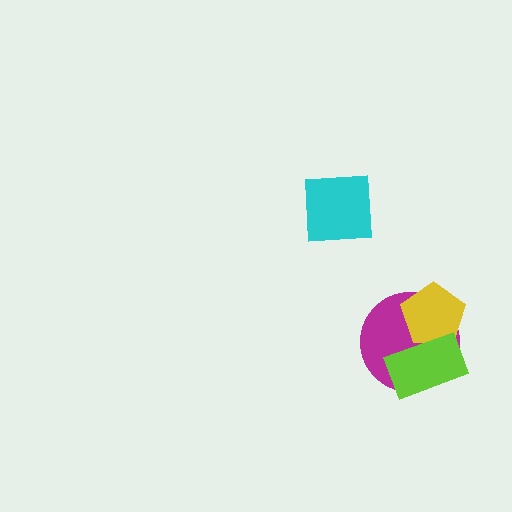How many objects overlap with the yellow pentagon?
2 objects overlap with the yellow pentagon.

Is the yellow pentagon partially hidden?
Yes, it is partially covered by another shape.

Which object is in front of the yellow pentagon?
The lime rectangle is in front of the yellow pentagon.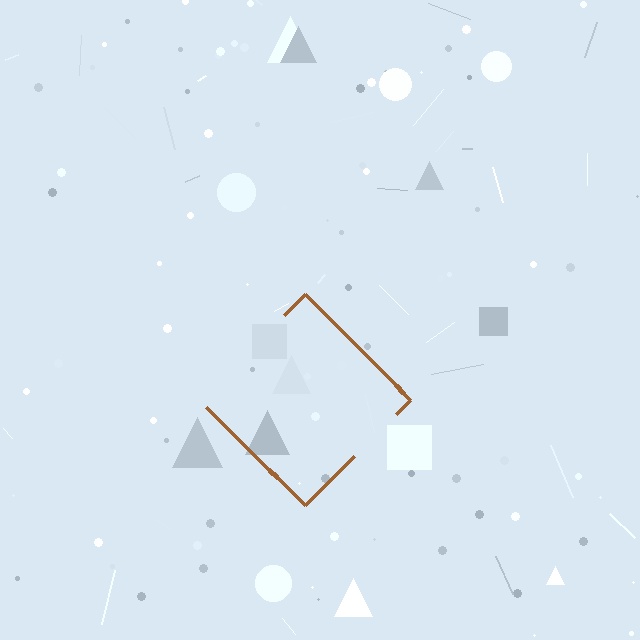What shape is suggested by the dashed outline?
The dashed outline suggests a diamond.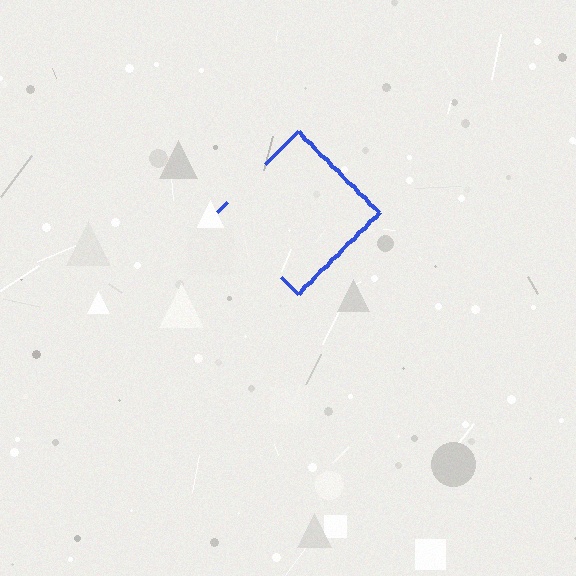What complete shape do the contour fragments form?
The contour fragments form a diamond.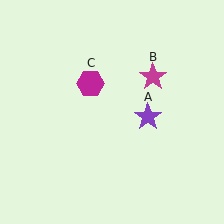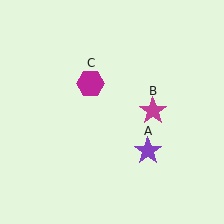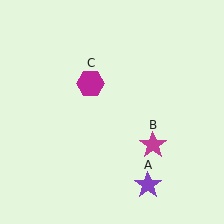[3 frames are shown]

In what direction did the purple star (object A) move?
The purple star (object A) moved down.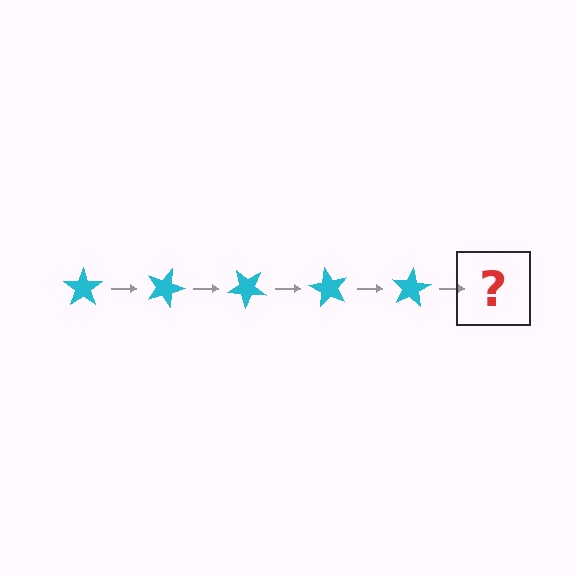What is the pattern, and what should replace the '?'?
The pattern is that the star rotates 20 degrees each step. The '?' should be a cyan star rotated 100 degrees.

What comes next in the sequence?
The next element should be a cyan star rotated 100 degrees.